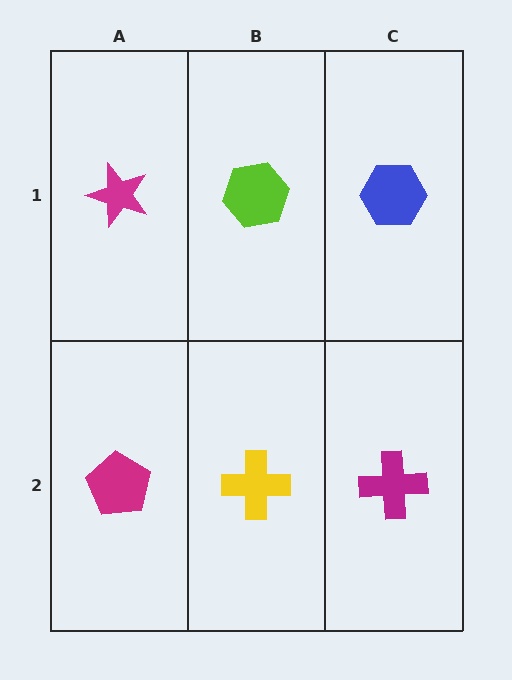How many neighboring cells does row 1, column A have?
2.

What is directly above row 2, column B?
A lime hexagon.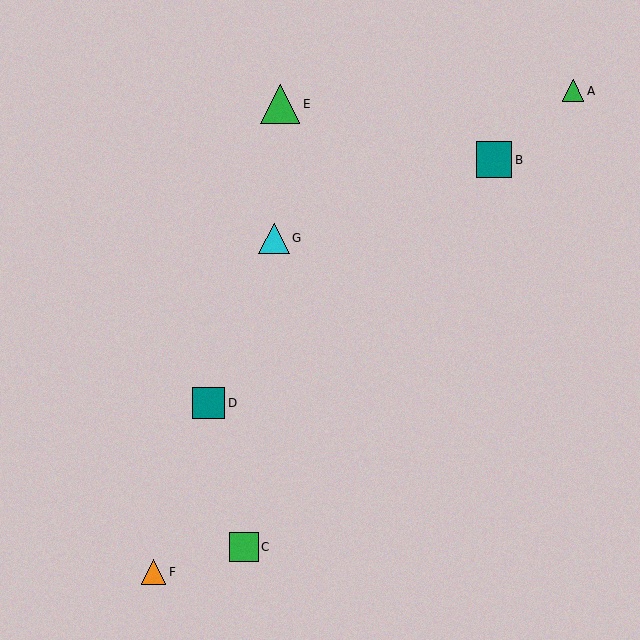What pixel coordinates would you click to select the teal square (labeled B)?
Click at (494, 160) to select the teal square B.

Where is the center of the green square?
The center of the green square is at (244, 547).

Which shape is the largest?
The green triangle (labeled E) is the largest.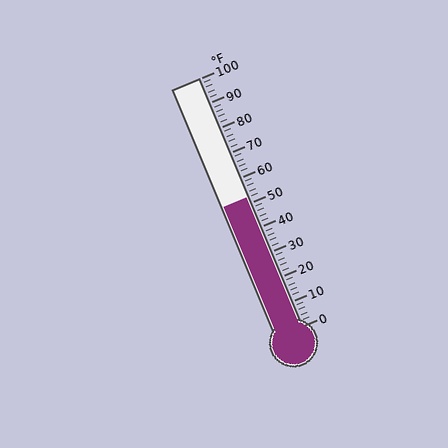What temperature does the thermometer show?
The thermometer shows approximately 52°F.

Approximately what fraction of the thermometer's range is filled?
The thermometer is filled to approximately 50% of its range.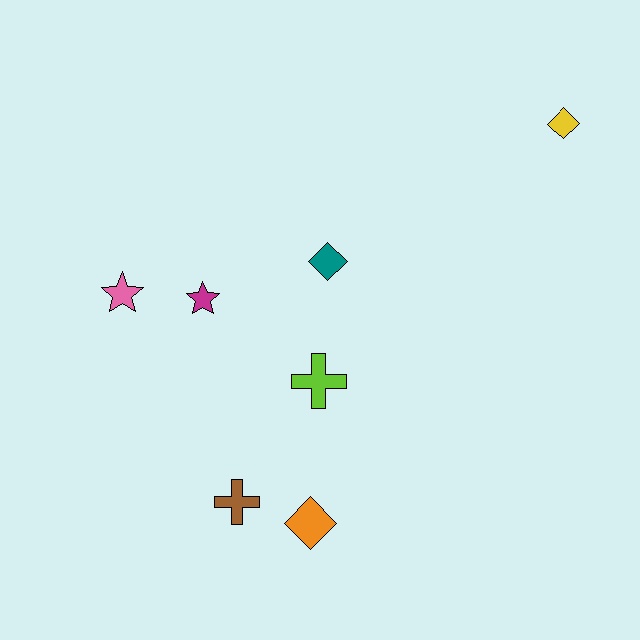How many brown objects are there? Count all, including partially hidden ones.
There is 1 brown object.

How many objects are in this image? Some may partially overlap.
There are 7 objects.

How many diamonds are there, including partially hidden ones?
There are 3 diamonds.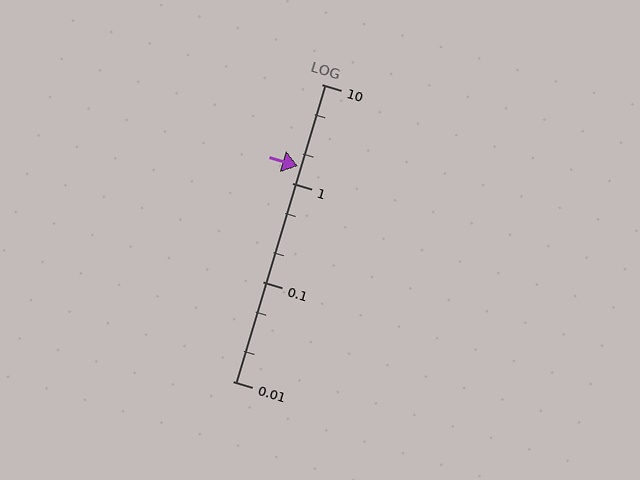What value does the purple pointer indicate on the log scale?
The pointer indicates approximately 1.5.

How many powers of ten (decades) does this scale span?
The scale spans 3 decades, from 0.01 to 10.